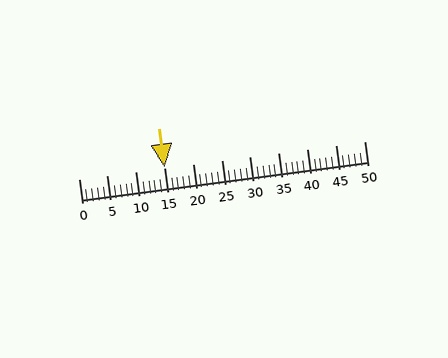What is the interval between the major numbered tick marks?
The major tick marks are spaced 5 units apart.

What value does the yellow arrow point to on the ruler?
The yellow arrow points to approximately 15.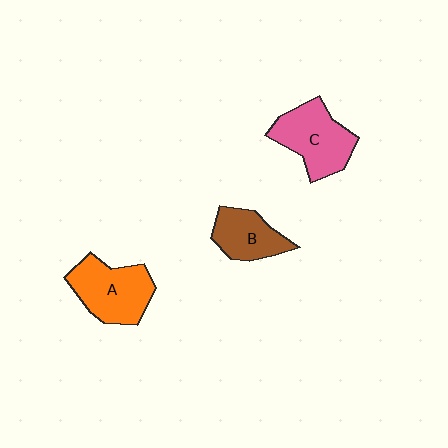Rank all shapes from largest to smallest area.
From largest to smallest: A (orange), C (pink), B (brown).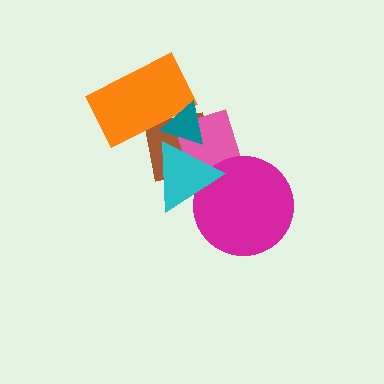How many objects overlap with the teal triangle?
4 objects overlap with the teal triangle.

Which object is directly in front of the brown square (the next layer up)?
The pink square is directly in front of the brown square.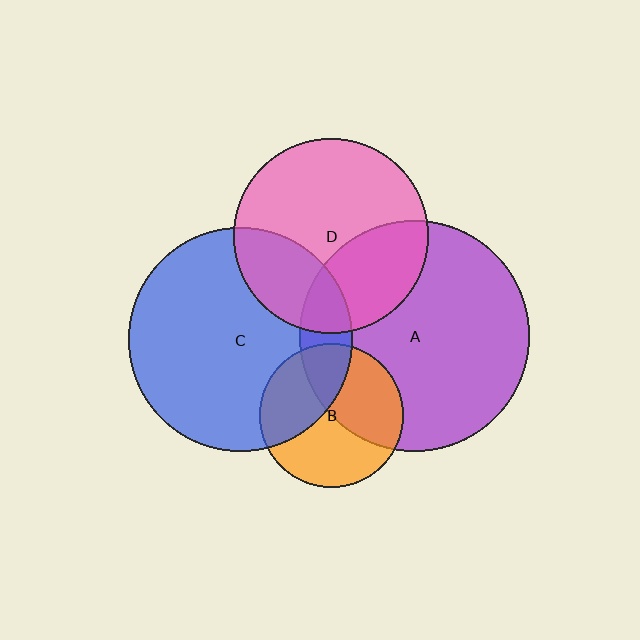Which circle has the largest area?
Circle A (purple).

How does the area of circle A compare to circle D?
Approximately 1.4 times.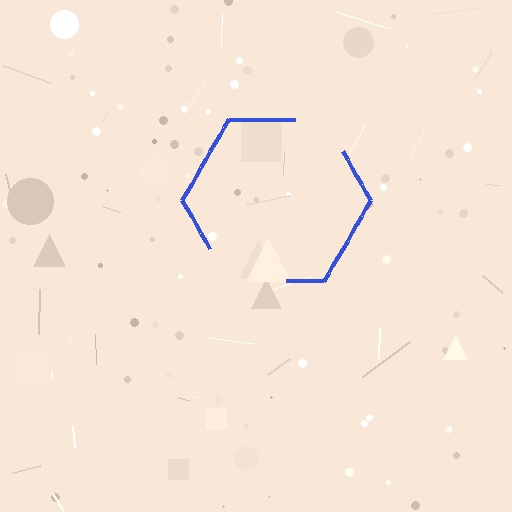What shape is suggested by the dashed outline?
The dashed outline suggests a hexagon.